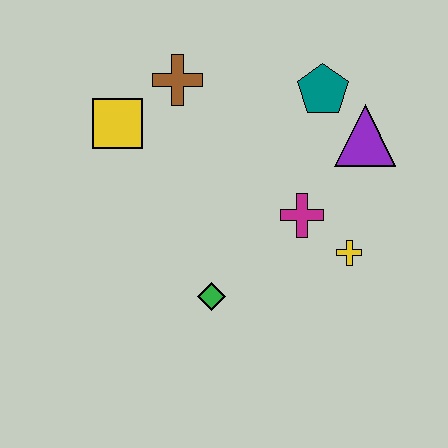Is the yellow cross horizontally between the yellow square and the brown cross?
No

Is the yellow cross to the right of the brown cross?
Yes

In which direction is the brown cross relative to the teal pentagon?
The brown cross is to the left of the teal pentagon.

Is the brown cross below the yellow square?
No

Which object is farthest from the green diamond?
The teal pentagon is farthest from the green diamond.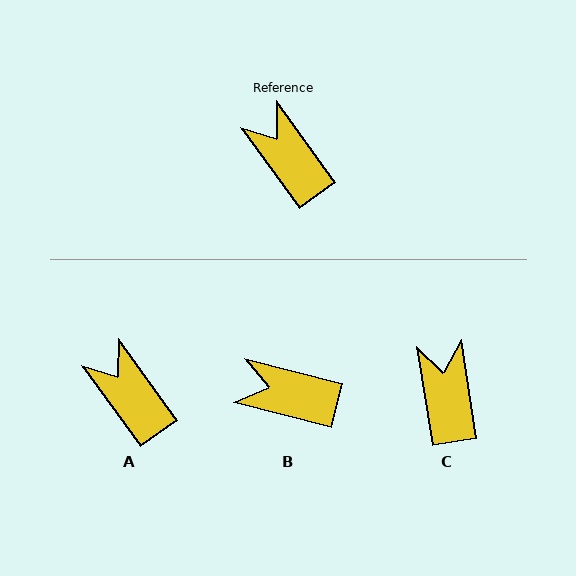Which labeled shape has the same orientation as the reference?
A.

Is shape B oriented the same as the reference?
No, it is off by about 40 degrees.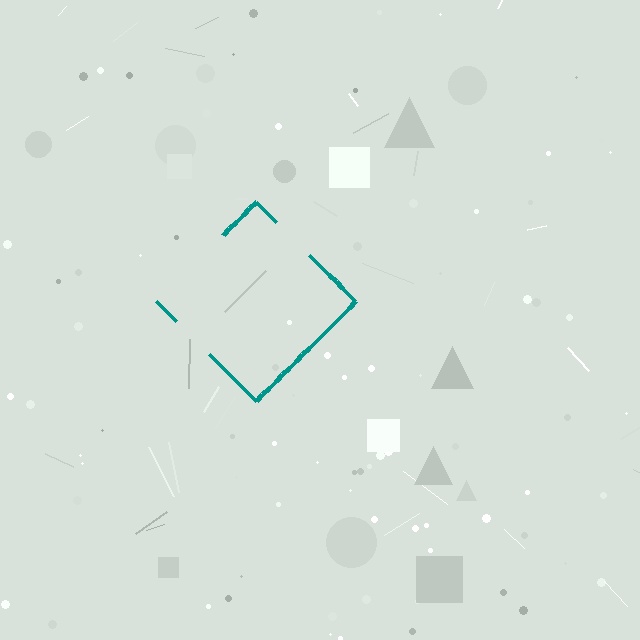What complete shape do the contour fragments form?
The contour fragments form a diamond.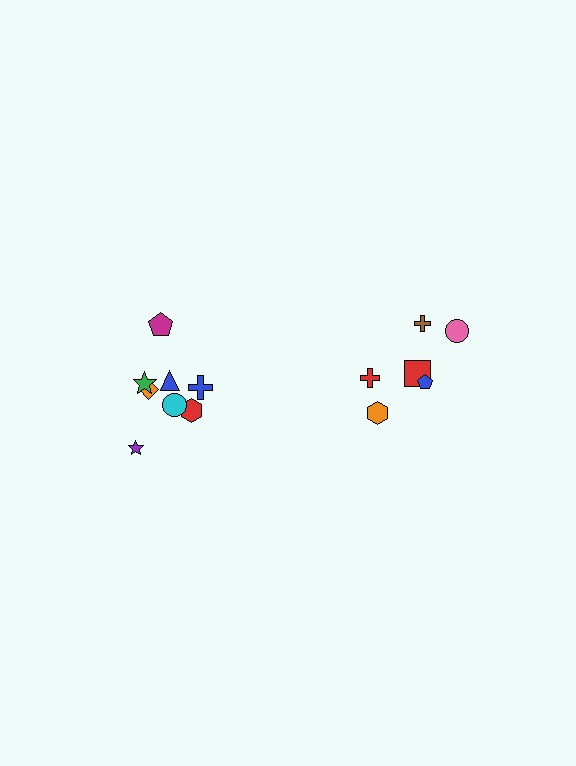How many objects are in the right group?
There are 6 objects.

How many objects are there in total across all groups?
There are 14 objects.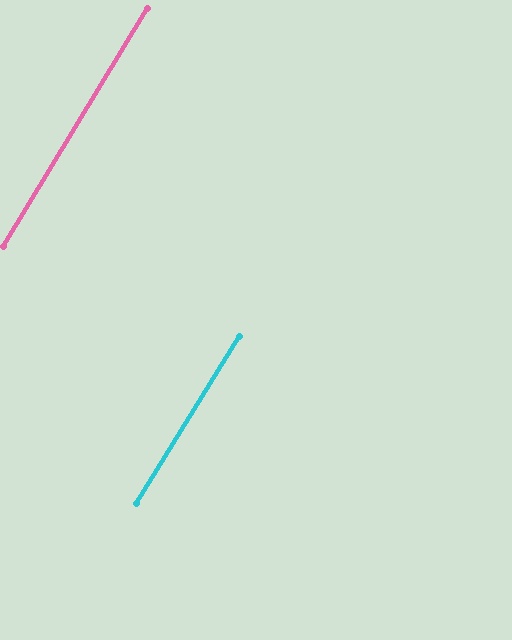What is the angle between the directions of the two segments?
Approximately 1 degree.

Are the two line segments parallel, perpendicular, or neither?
Parallel — their directions differ by only 0.6°.